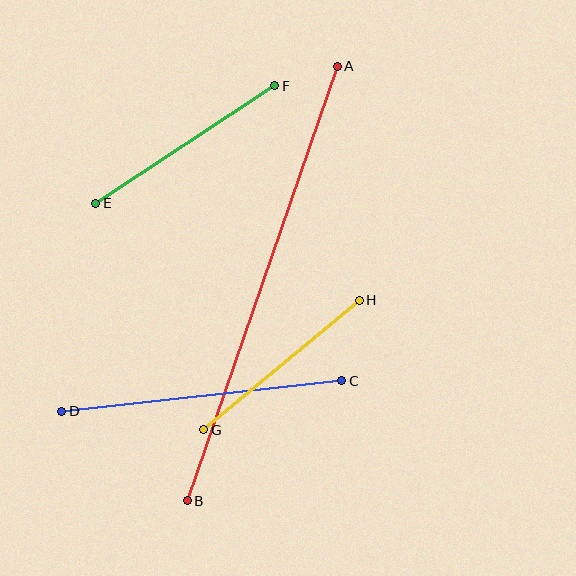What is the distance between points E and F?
The distance is approximately 214 pixels.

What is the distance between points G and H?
The distance is approximately 202 pixels.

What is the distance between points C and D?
The distance is approximately 281 pixels.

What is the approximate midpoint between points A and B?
The midpoint is at approximately (262, 284) pixels.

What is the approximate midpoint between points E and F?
The midpoint is at approximately (185, 144) pixels.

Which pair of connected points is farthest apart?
Points A and B are farthest apart.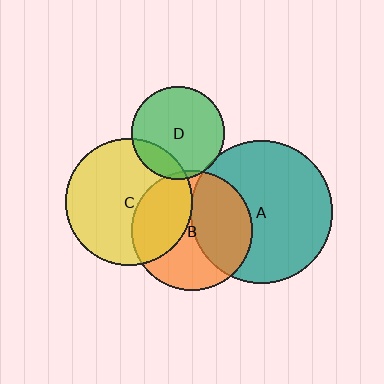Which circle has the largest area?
Circle A (teal).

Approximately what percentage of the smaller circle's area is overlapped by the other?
Approximately 5%.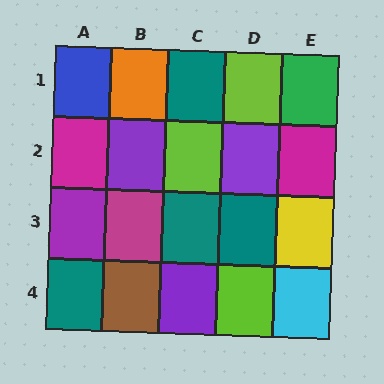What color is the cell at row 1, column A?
Blue.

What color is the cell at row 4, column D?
Lime.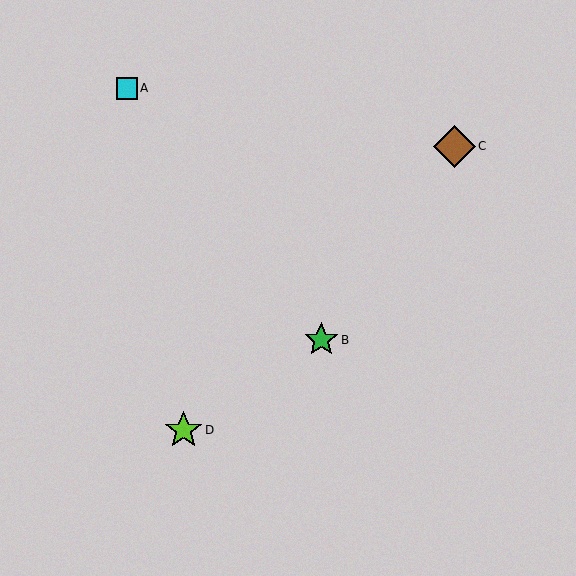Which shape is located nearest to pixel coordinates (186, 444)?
The lime star (labeled D) at (183, 430) is nearest to that location.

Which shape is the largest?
The brown diamond (labeled C) is the largest.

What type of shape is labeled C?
Shape C is a brown diamond.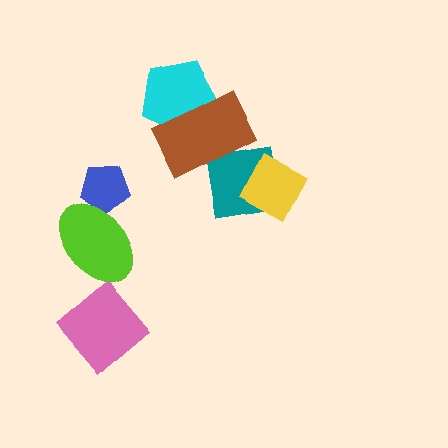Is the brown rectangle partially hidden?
No, no other shape covers it.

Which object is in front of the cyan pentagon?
The brown rectangle is in front of the cyan pentagon.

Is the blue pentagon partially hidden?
Yes, it is partially covered by another shape.